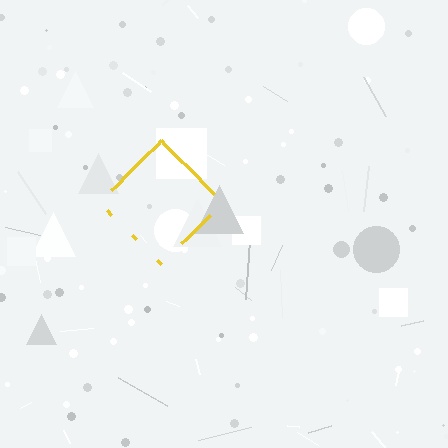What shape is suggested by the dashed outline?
The dashed outline suggests a diamond.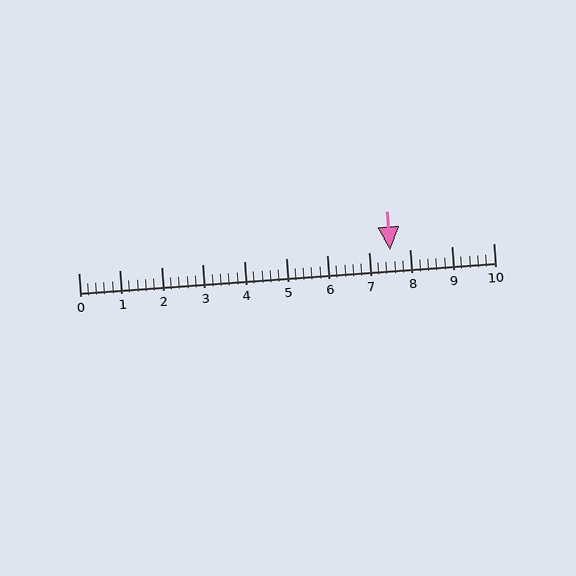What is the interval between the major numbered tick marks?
The major tick marks are spaced 1 units apart.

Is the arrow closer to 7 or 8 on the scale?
The arrow is closer to 8.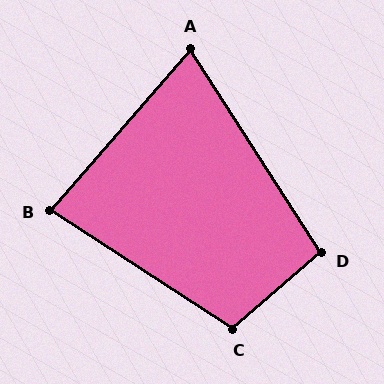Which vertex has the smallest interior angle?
A, at approximately 74 degrees.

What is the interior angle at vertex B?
Approximately 82 degrees (acute).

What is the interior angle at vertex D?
Approximately 98 degrees (obtuse).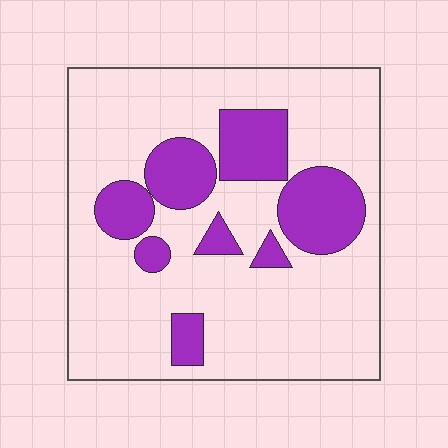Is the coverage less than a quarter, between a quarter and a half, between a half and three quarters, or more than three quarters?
Less than a quarter.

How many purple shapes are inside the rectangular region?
8.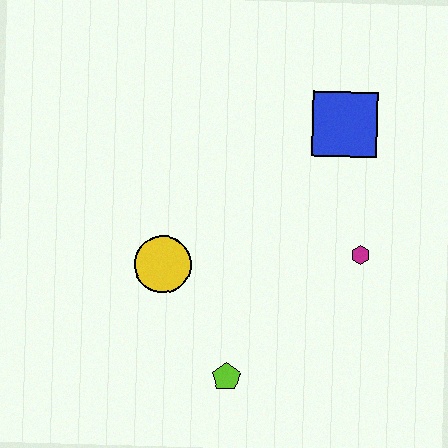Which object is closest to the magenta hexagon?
The blue square is closest to the magenta hexagon.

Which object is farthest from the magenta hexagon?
The yellow circle is farthest from the magenta hexagon.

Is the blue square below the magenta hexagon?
No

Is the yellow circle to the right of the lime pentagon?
No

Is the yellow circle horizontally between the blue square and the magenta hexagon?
No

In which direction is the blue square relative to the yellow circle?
The blue square is to the right of the yellow circle.